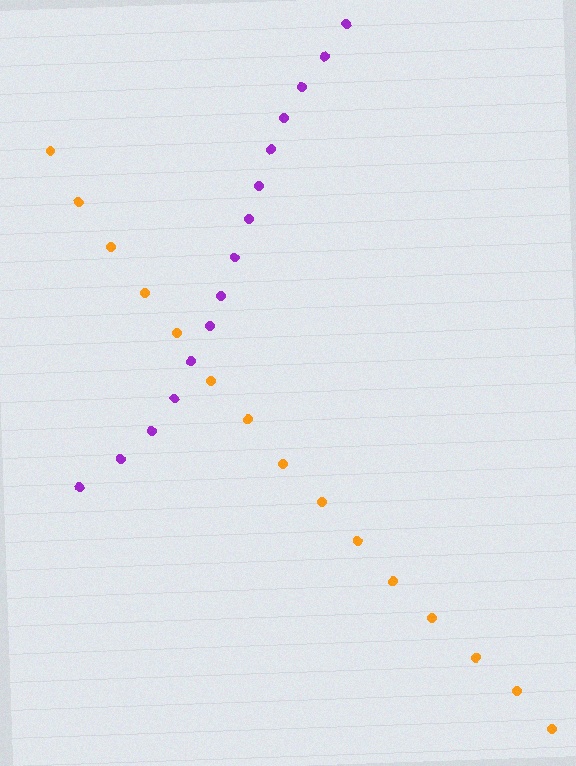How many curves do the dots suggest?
There are 2 distinct paths.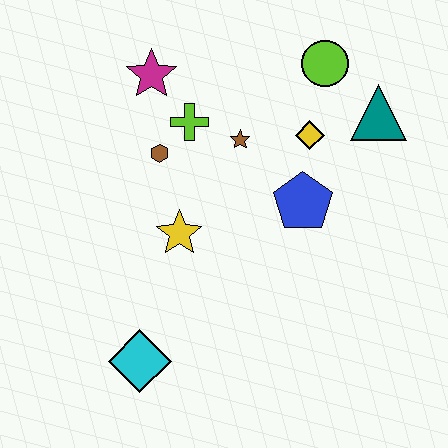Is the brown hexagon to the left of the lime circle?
Yes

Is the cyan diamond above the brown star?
No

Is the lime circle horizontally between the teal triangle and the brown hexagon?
Yes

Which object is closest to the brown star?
The lime cross is closest to the brown star.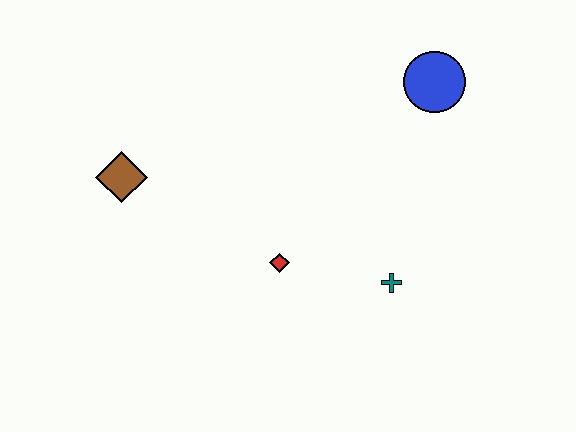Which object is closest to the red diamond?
The teal cross is closest to the red diamond.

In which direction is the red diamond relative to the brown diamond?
The red diamond is to the right of the brown diamond.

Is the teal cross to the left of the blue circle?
Yes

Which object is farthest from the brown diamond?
The blue circle is farthest from the brown diamond.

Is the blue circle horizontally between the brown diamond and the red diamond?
No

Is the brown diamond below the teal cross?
No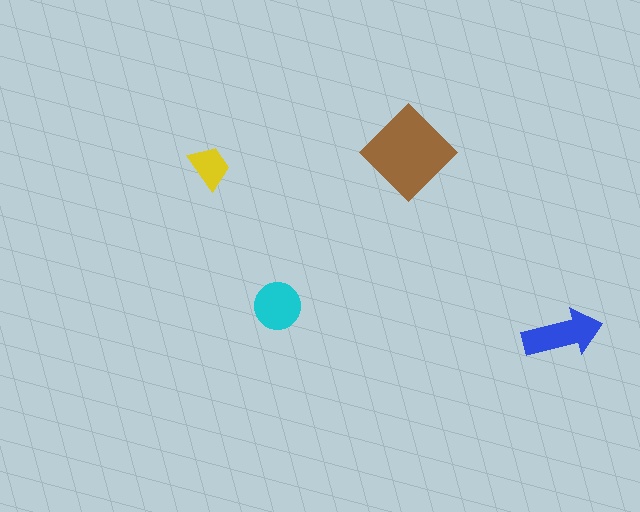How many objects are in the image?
There are 4 objects in the image.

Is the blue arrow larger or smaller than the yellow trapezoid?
Larger.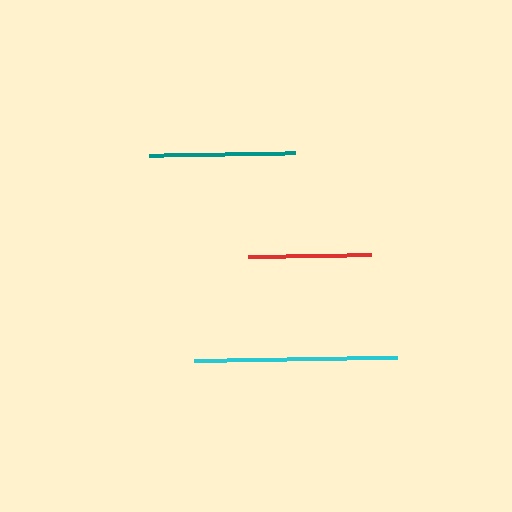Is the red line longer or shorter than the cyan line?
The cyan line is longer than the red line.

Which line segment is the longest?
The cyan line is the longest at approximately 203 pixels.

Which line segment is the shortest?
The red line is the shortest at approximately 122 pixels.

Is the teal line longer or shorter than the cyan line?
The cyan line is longer than the teal line.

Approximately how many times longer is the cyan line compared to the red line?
The cyan line is approximately 1.7 times the length of the red line.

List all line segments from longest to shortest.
From longest to shortest: cyan, teal, red.